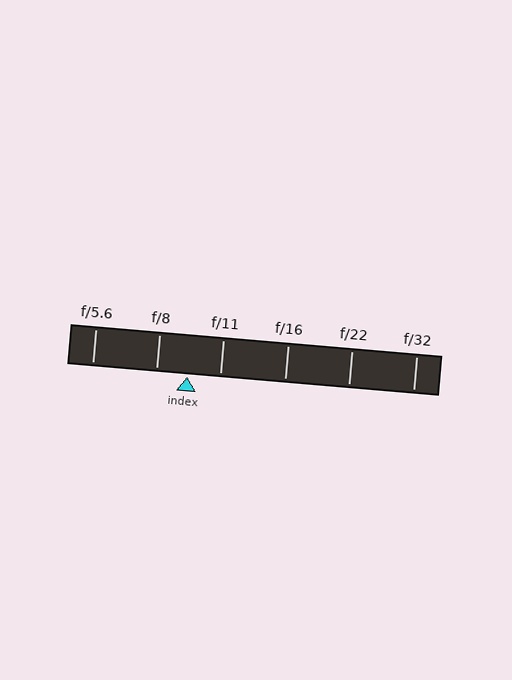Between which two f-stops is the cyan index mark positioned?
The index mark is between f/8 and f/11.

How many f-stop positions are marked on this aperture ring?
There are 6 f-stop positions marked.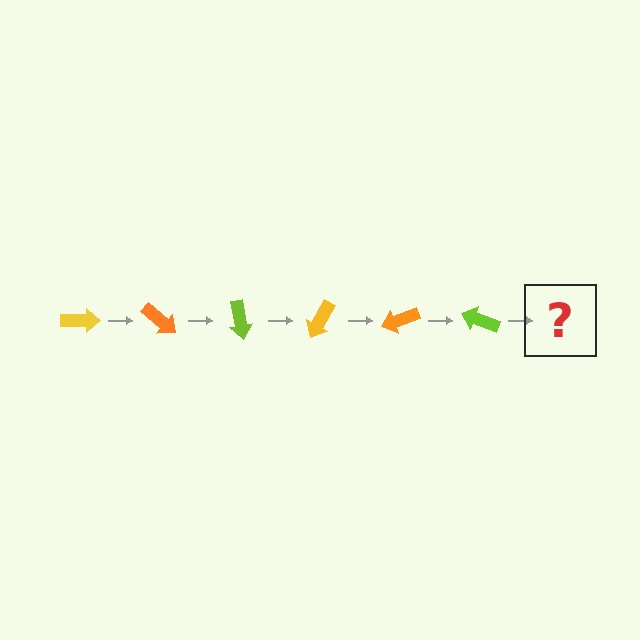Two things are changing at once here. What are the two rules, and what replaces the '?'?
The two rules are that it rotates 40 degrees each step and the color cycles through yellow, orange, and lime. The '?' should be a yellow arrow, rotated 240 degrees from the start.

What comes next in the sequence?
The next element should be a yellow arrow, rotated 240 degrees from the start.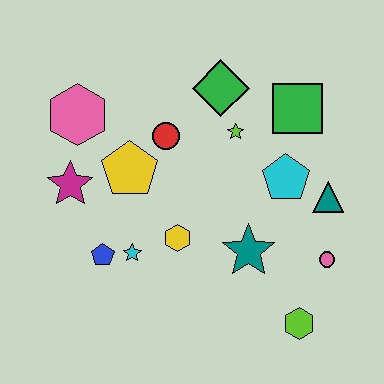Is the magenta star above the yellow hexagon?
Yes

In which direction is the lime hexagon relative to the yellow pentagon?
The lime hexagon is to the right of the yellow pentagon.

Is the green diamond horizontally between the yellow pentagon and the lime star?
Yes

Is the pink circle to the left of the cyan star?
No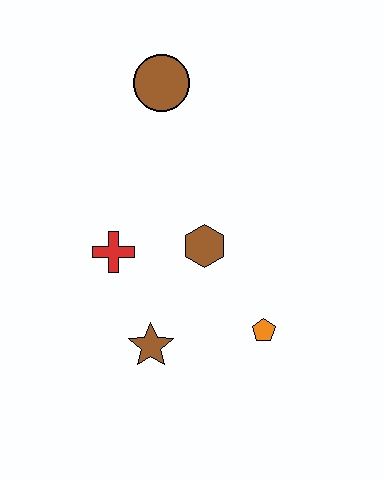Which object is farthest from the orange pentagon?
The brown circle is farthest from the orange pentagon.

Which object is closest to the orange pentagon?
The brown hexagon is closest to the orange pentagon.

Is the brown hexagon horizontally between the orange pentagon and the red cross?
Yes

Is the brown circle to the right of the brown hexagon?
No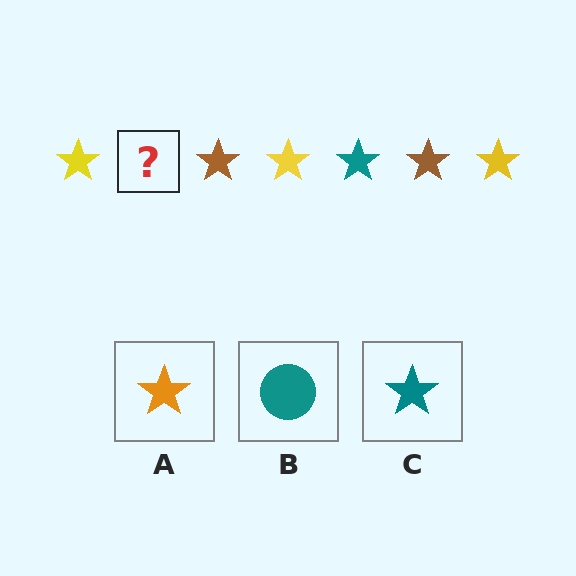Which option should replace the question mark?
Option C.